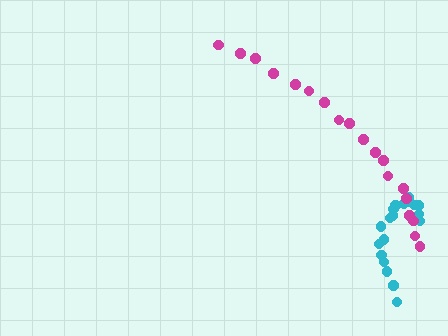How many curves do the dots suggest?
There are 2 distinct paths.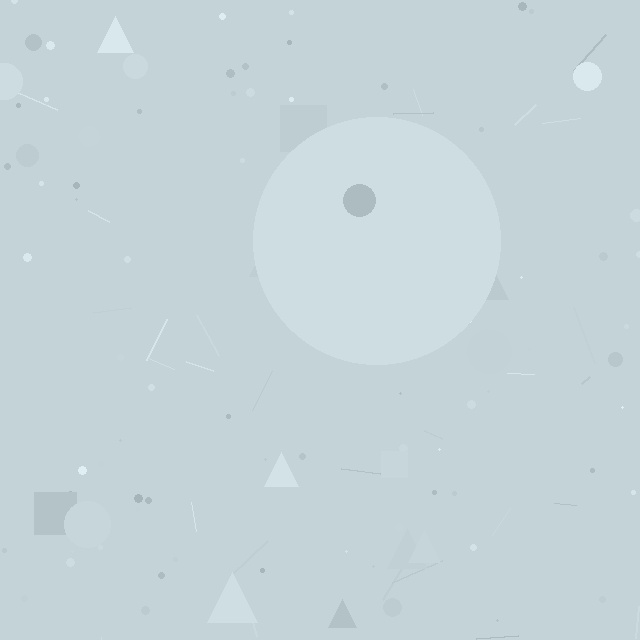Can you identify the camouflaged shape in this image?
The camouflaged shape is a circle.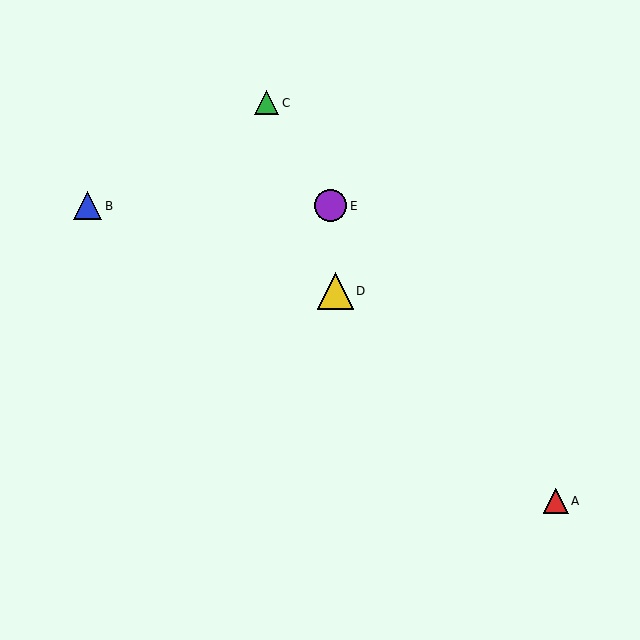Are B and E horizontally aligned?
Yes, both are at y≈206.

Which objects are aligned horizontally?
Objects B, E are aligned horizontally.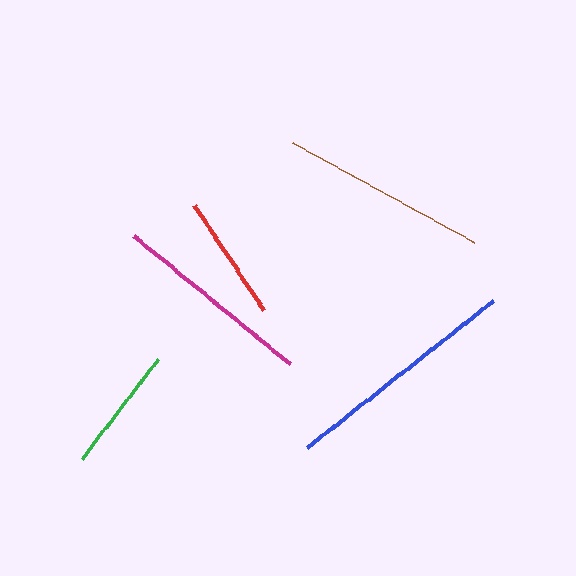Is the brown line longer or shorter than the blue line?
The blue line is longer than the brown line.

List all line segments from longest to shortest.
From longest to shortest: blue, brown, magenta, red, green.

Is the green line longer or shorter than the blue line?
The blue line is longer than the green line.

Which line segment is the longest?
The blue line is the longest at approximately 237 pixels.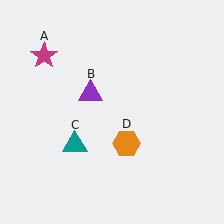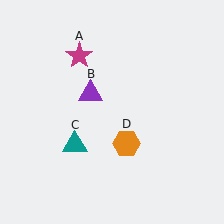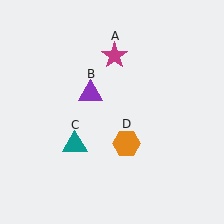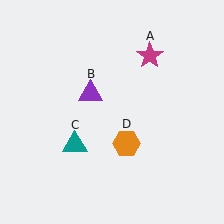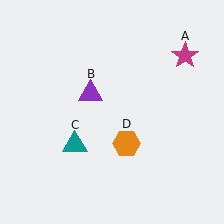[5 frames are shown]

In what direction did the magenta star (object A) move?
The magenta star (object A) moved right.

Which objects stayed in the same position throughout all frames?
Purple triangle (object B) and teal triangle (object C) and orange hexagon (object D) remained stationary.